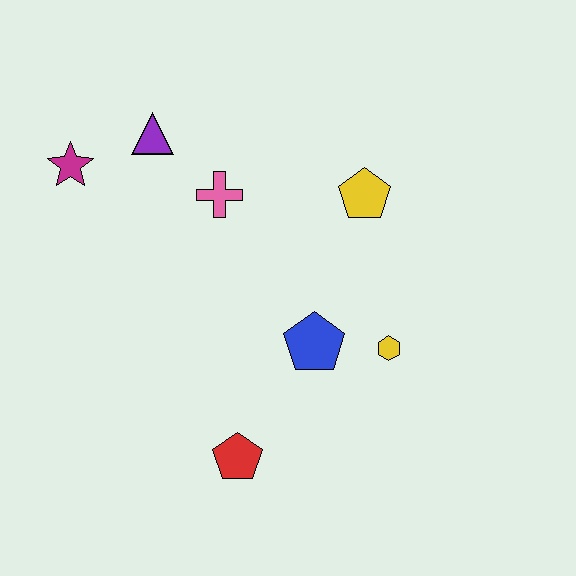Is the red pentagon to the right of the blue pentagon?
No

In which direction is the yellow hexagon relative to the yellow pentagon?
The yellow hexagon is below the yellow pentagon.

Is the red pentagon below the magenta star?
Yes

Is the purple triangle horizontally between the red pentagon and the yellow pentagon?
No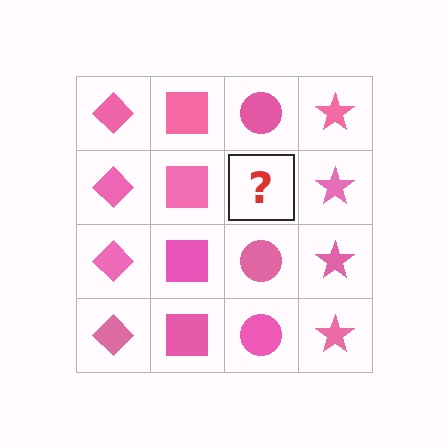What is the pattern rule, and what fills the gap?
The rule is that each column has a consistent shape. The gap should be filled with a pink circle.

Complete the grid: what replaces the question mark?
The question mark should be replaced with a pink circle.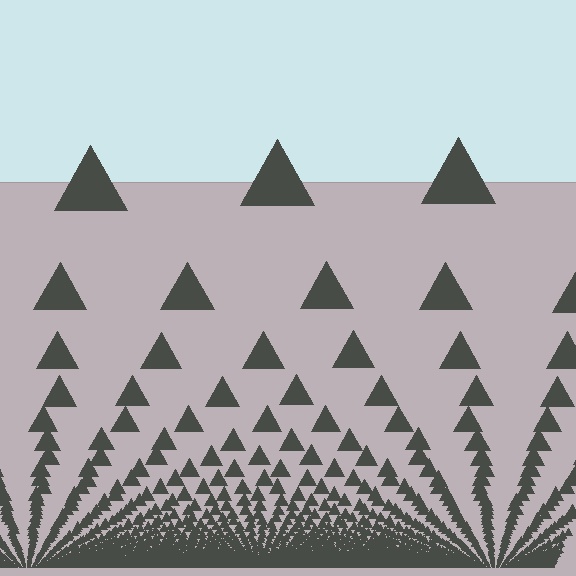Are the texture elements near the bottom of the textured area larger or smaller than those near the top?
Smaller. The gradient is inverted — elements near the bottom are smaller and denser.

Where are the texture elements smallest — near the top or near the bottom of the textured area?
Near the bottom.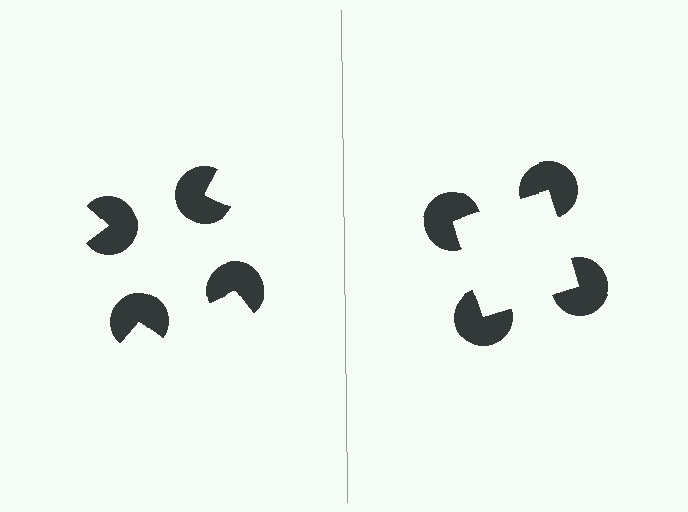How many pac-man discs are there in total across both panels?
8 — 4 on each side.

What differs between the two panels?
The pac-man discs are positioned identically on both sides; only the wedge orientations differ. On the right they align to a square; on the left they are misaligned.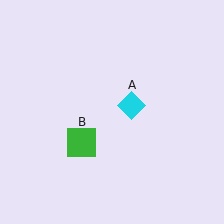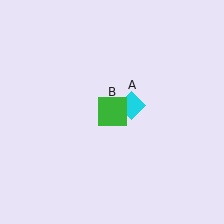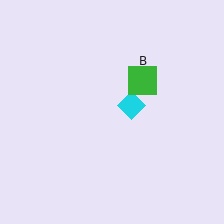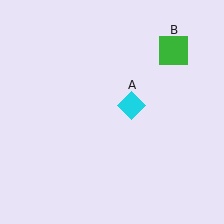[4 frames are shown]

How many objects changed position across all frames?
1 object changed position: green square (object B).